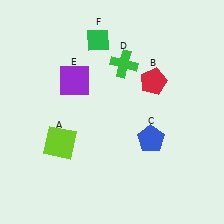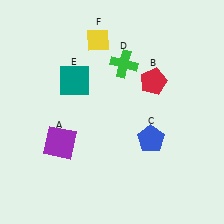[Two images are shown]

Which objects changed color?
A changed from lime to purple. E changed from purple to teal. F changed from green to yellow.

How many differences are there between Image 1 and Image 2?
There are 3 differences between the two images.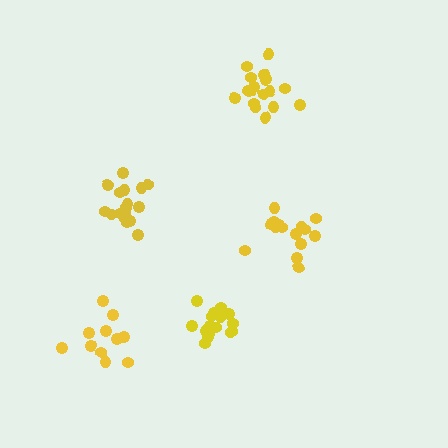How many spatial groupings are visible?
There are 5 spatial groupings.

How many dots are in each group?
Group 1: 17 dots, Group 2: 15 dots, Group 3: 17 dots, Group 4: 11 dots, Group 5: 17 dots (77 total).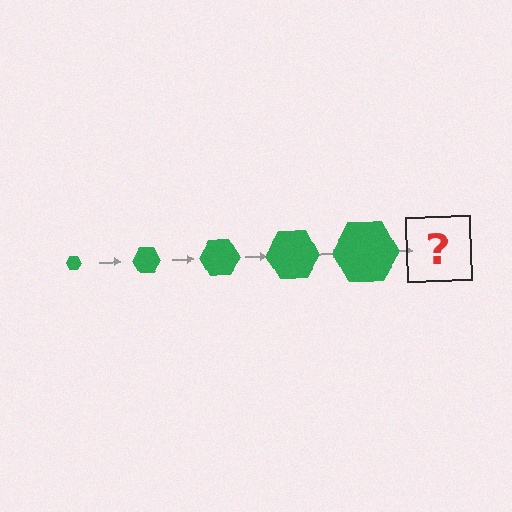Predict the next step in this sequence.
The next step is a green hexagon, larger than the previous one.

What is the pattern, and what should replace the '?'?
The pattern is that the hexagon gets progressively larger each step. The '?' should be a green hexagon, larger than the previous one.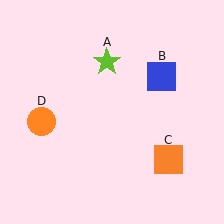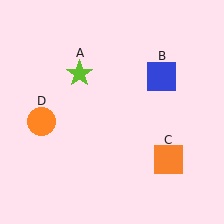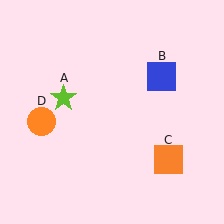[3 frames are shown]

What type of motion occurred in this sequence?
The lime star (object A) rotated counterclockwise around the center of the scene.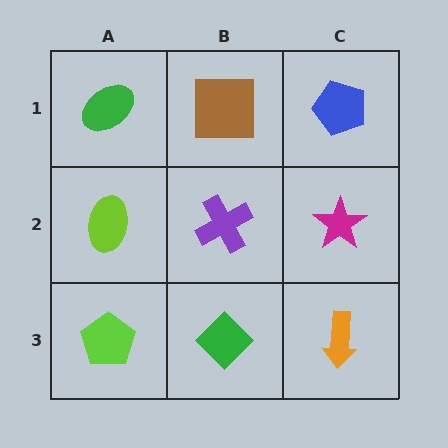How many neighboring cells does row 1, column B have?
3.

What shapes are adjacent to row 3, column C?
A magenta star (row 2, column C), a green diamond (row 3, column B).